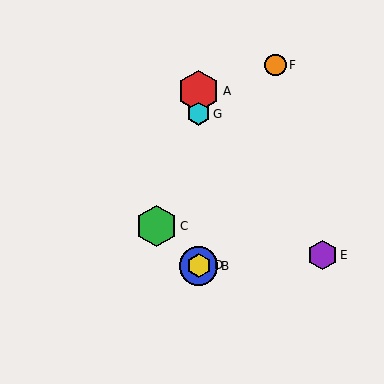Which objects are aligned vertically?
Objects A, B, D, G are aligned vertically.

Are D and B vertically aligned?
Yes, both are at x≈199.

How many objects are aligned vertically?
4 objects (A, B, D, G) are aligned vertically.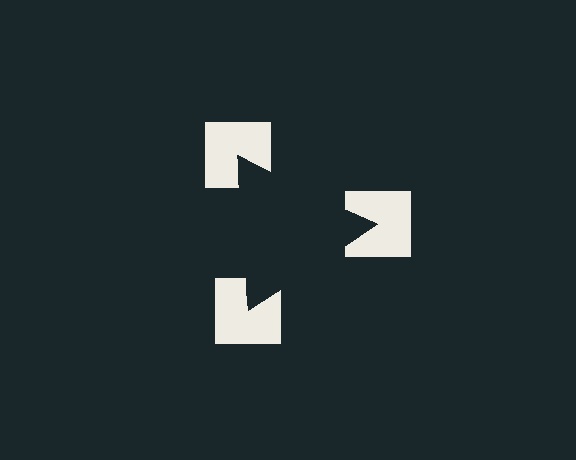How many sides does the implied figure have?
3 sides.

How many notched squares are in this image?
There are 3 — one at each vertex of the illusory triangle.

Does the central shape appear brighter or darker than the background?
It typically appears slightly darker than the background, even though no actual brightness change is drawn.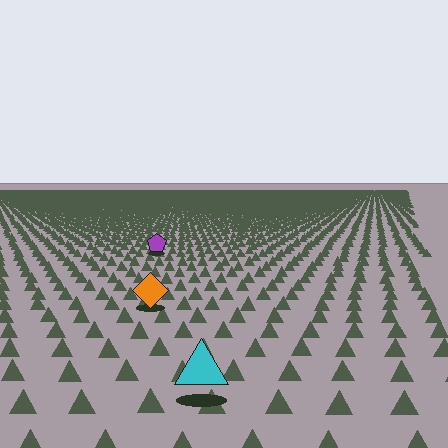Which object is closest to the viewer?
The cyan triangle is closest. The texture marks near it are larger and more spread out.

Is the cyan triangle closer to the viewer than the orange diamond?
Yes. The cyan triangle is closer — you can tell from the texture gradient: the ground texture is coarser near it.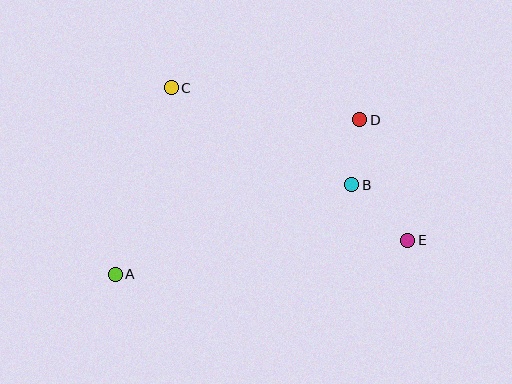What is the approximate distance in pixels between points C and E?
The distance between C and E is approximately 282 pixels.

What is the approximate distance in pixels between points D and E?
The distance between D and E is approximately 130 pixels.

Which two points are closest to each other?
Points B and D are closest to each other.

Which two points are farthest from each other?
Points A and E are farthest from each other.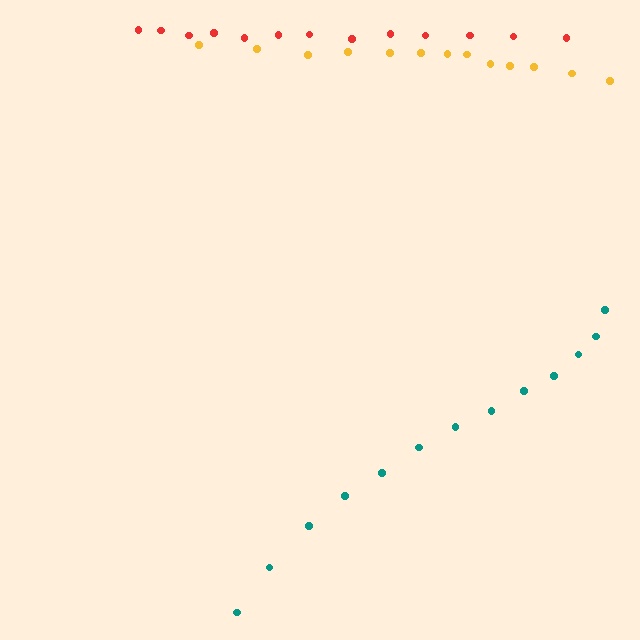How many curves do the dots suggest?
There are 3 distinct paths.